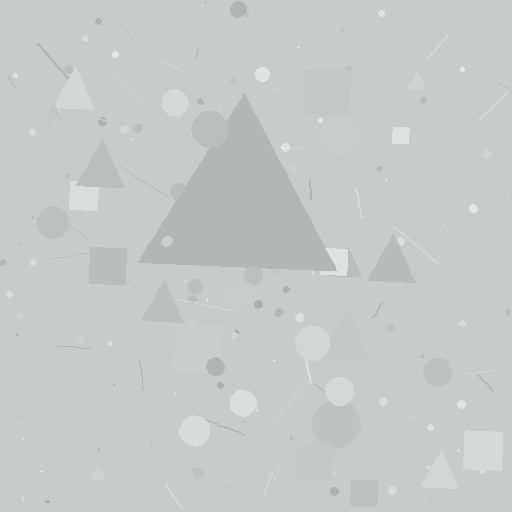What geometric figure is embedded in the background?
A triangle is embedded in the background.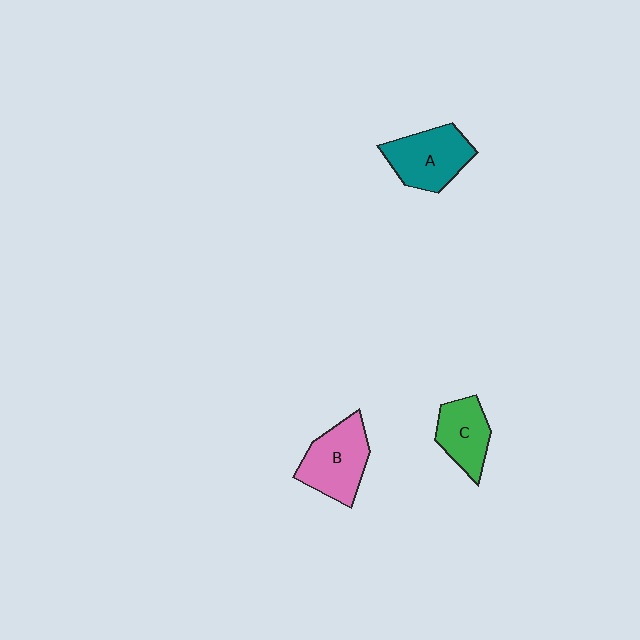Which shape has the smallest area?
Shape C (green).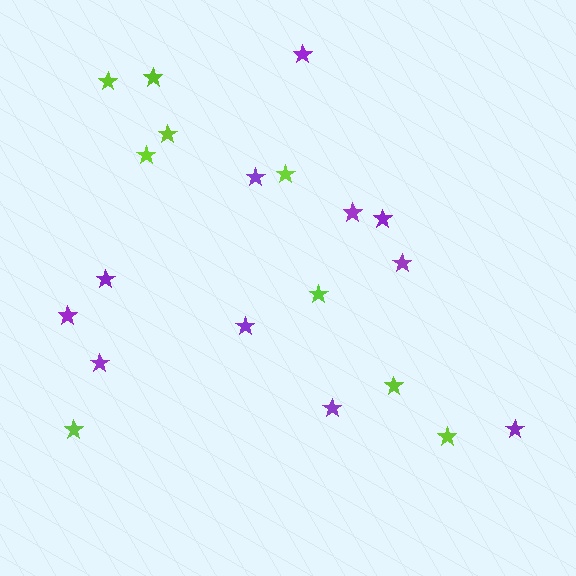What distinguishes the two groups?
There are 2 groups: one group of lime stars (9) and one group of purple stars (11).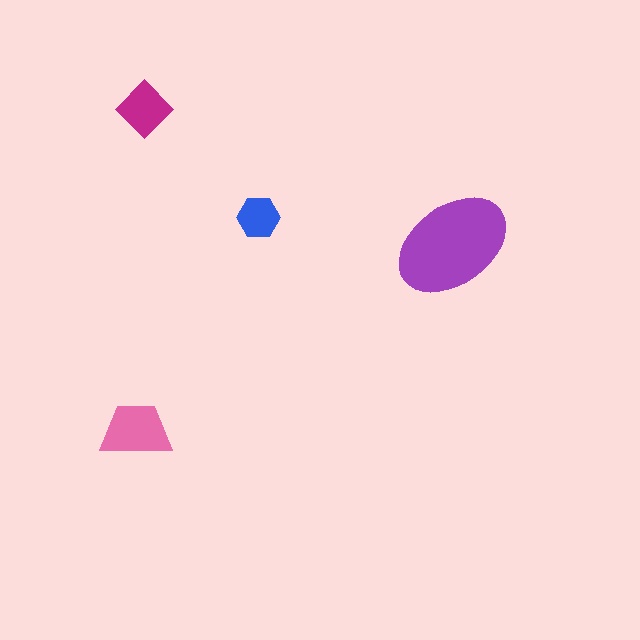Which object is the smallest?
The blue hexagon.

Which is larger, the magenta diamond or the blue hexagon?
The magenta diamond.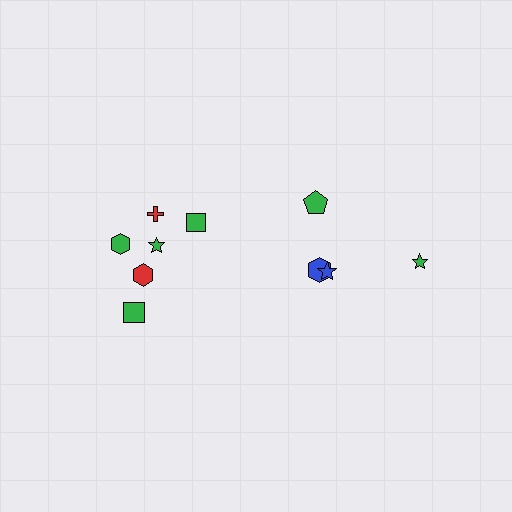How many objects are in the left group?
There are 6 objects.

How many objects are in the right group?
There are 4 objects.